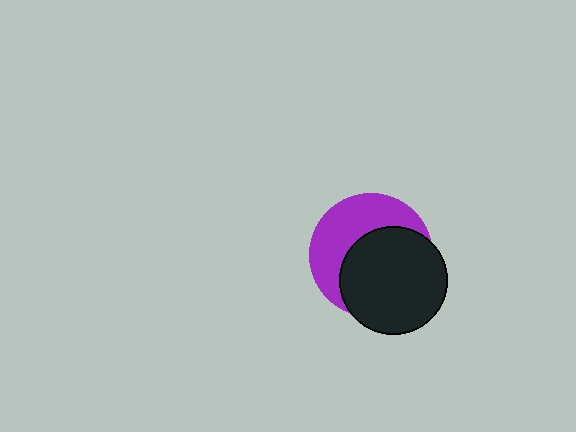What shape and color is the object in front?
The object in front is a black circle.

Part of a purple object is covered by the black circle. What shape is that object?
It is a circle.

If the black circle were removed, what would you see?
You would see the complete purple circle.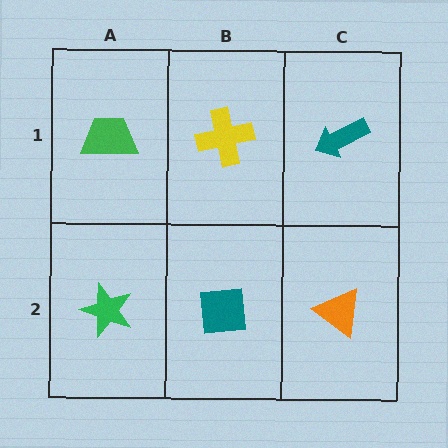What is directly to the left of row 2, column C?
A teal square.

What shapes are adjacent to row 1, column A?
A green star (row 2, column A), a yellow cross (row 1, column B).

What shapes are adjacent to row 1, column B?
A teal square (row 2, column B), a green trapezoid (row 1, column A), a teal arrow (row 1, column C).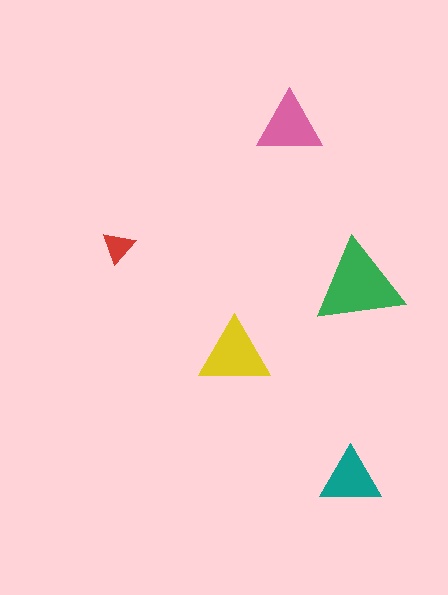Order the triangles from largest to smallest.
the green one, the yellow one, the pink one, the teal one, the red one.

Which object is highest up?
The pink triangle is topmost.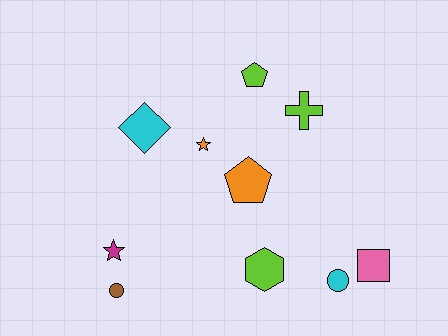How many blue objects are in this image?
There are no blue objects.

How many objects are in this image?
There are 10 objects.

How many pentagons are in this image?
There are 2 pentagons.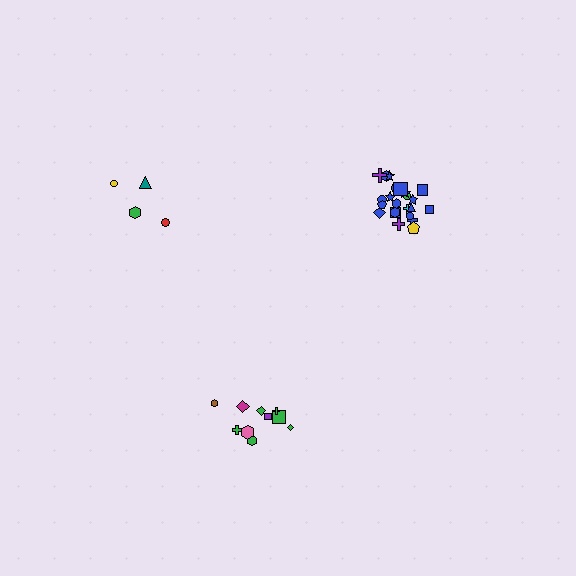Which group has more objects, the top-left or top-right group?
The top-right group.